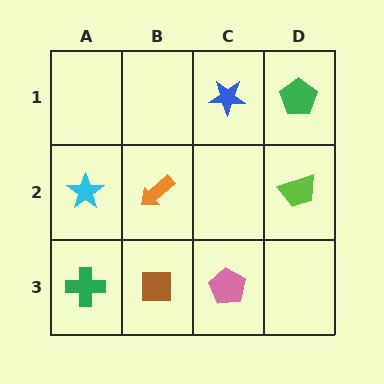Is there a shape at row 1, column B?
No, that cell is empty.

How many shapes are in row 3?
3 shapes.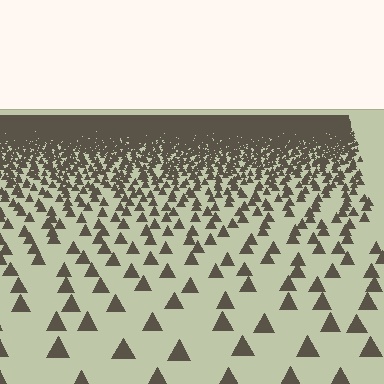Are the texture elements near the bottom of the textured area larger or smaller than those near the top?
Larger. Near the bottom, elements are closer to the viewer and appear at a bigger on-screen size.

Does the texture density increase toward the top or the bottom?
Density increases toward the top.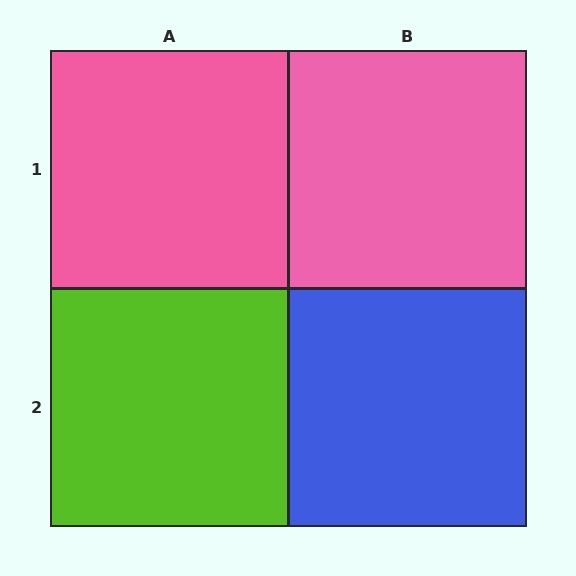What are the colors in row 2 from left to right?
Lime, blue.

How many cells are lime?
1 cell is lime.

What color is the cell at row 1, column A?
Pink.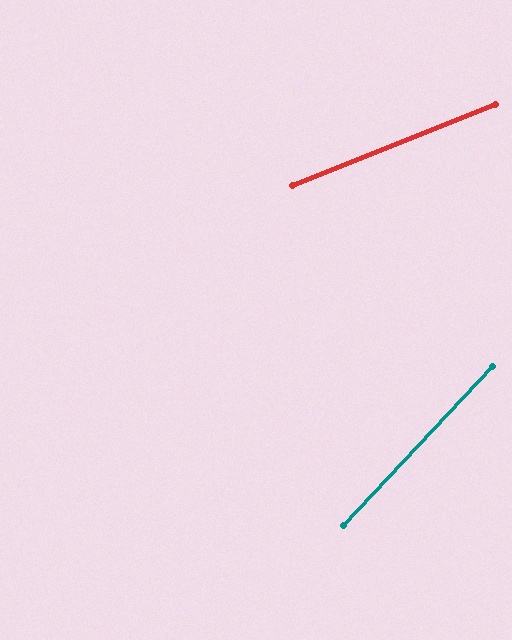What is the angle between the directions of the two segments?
Approximately 25 degrees.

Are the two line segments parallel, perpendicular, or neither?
Neither parallel nor perpendicular — they differ by about 25°.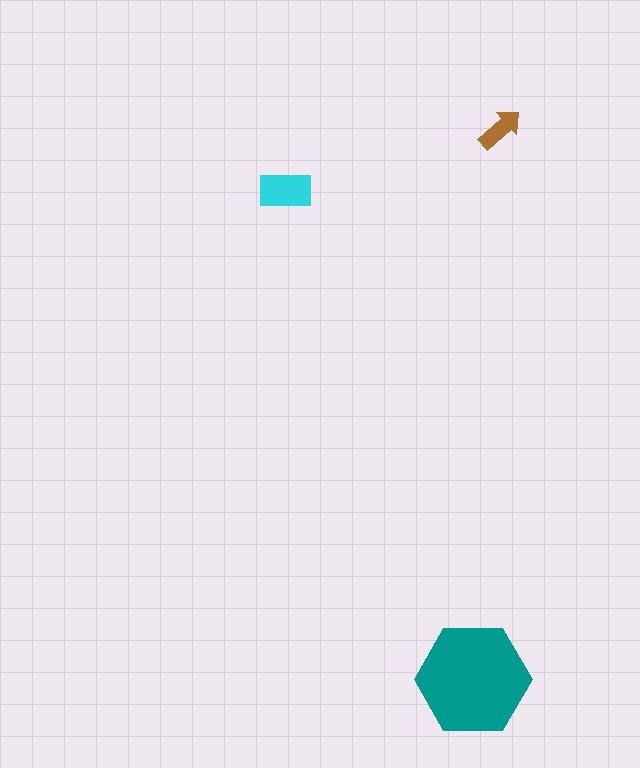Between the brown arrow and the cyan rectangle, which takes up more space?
The cyan rectangle.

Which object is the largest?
The teal hexagon.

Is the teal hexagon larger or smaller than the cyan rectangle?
Larger.